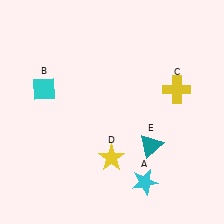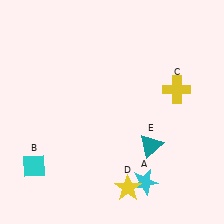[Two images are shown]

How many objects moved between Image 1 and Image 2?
2 objects moved between the two images.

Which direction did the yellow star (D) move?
The yellow star (D) moved down.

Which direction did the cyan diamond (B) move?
The cyan diamond (B) moved down.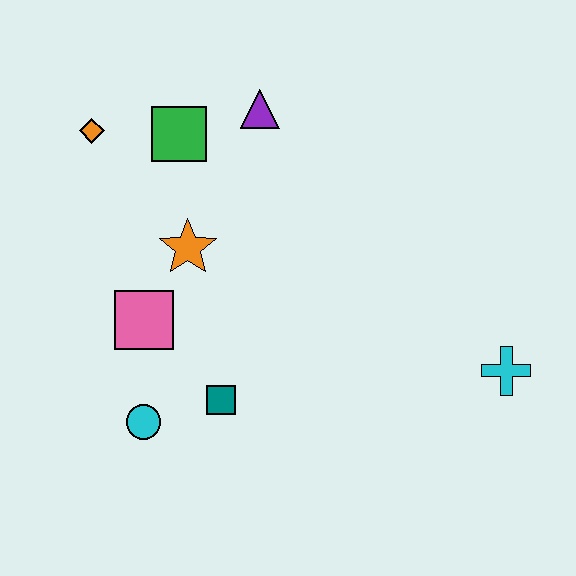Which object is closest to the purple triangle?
The green square is closest to the purple triangle.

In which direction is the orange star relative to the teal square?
The orange star is above the teal square.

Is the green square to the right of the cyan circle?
Yes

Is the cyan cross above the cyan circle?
Yes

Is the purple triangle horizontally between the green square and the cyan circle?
No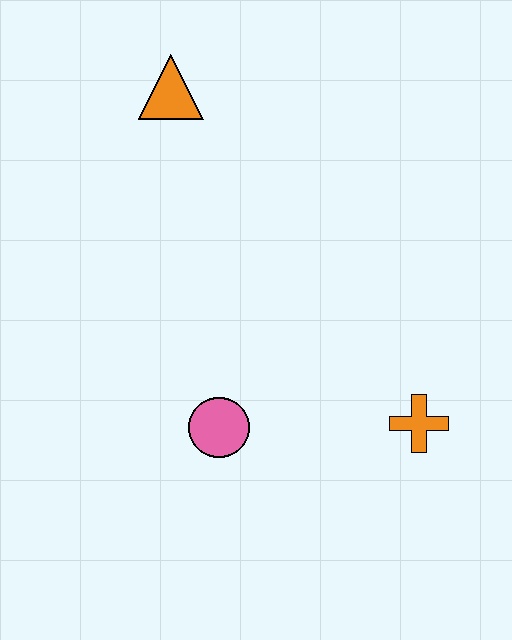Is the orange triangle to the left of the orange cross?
Yes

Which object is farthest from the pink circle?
The orange triangle is farthest from the pink circle.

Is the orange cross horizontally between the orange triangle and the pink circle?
No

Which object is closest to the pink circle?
The orange cross is closest to the pink circle.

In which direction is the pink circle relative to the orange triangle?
The pink circle is below the orange triangle.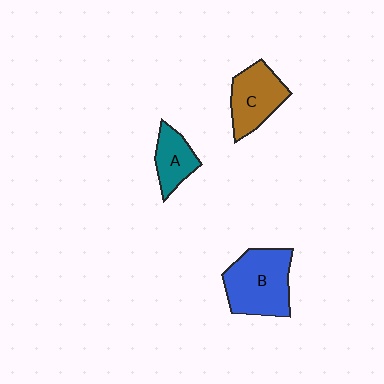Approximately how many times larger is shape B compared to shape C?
Approximately 1.4 times.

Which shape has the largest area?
Shape B (blue).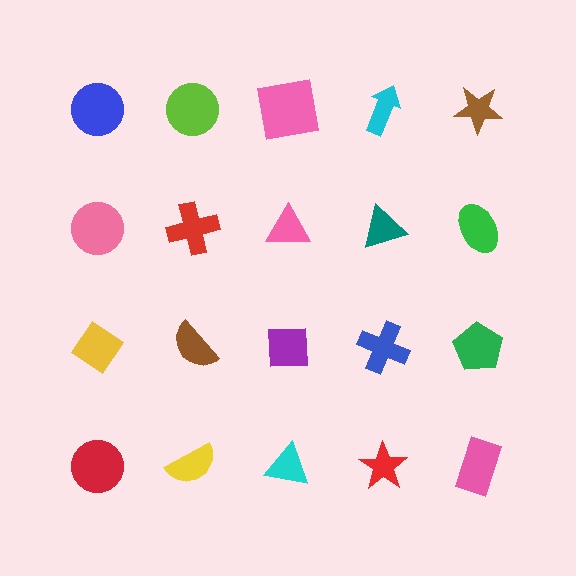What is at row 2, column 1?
A pink circle.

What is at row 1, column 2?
A lime circle.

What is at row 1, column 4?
A cyan arrow.